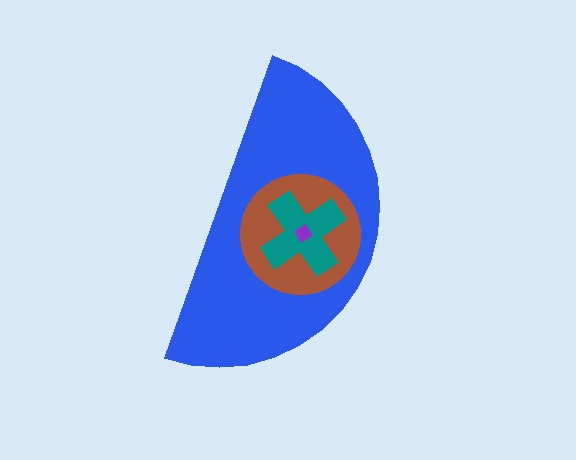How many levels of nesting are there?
4.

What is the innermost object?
The purple diamond.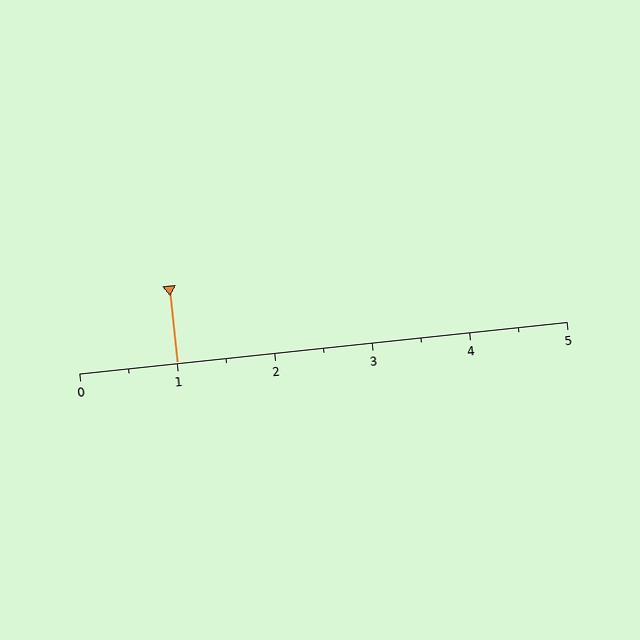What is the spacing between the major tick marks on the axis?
The major ticks are spaced 1 apart.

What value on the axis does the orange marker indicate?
The marker indicates approximately 1.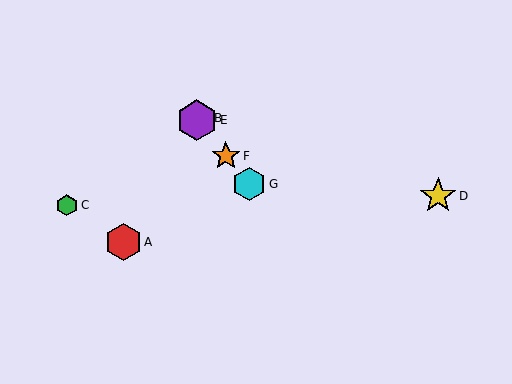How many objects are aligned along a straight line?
4 objects (B, E, F, G) are aligned along a straight line.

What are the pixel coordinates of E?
Object E is at (197, 120).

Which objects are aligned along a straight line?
Objects B, E, F, G are aligned along a straight line.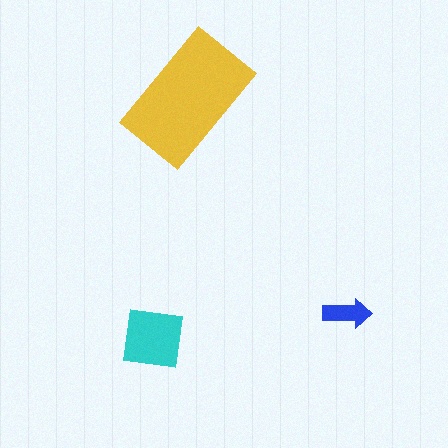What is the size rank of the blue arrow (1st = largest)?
3rd.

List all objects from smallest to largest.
The blue arrow, the cyan square, the yellow rectangle.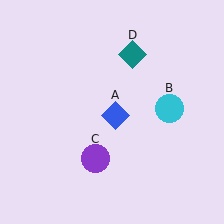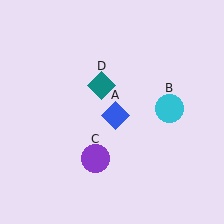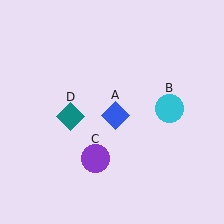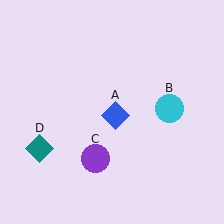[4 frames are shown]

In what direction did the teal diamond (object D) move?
The teal diamond (object D) moved down and to the left.